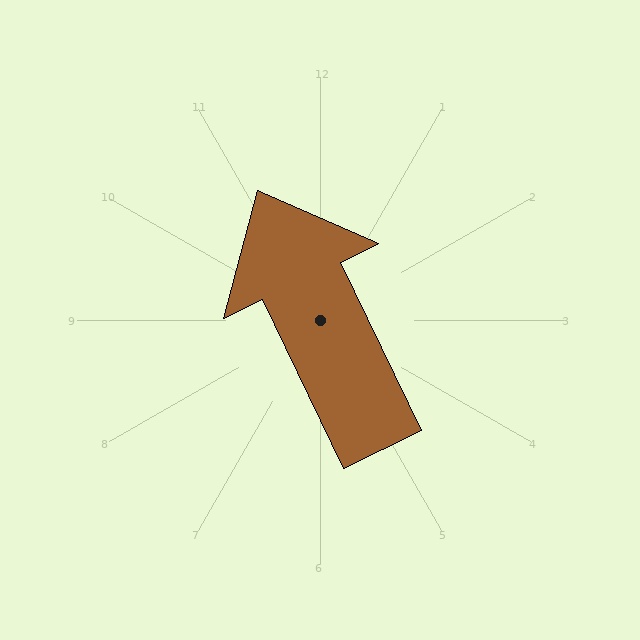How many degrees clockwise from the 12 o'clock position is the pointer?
Approximately 334 degrees.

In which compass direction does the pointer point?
Northwest.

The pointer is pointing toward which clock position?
Roughly 11 o'clock.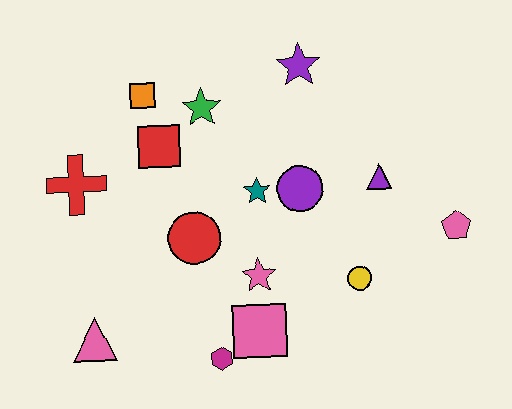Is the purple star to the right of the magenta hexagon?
Yes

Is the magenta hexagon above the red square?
No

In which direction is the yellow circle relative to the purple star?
The yellow circle is below the purple star.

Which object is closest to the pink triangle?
The magenta hexagon is closest to the pink triangle.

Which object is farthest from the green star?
The pink pentagon is farthest from the green star.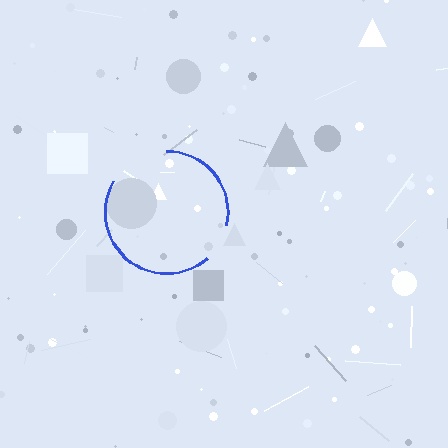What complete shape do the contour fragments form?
The contour fragments form a circle.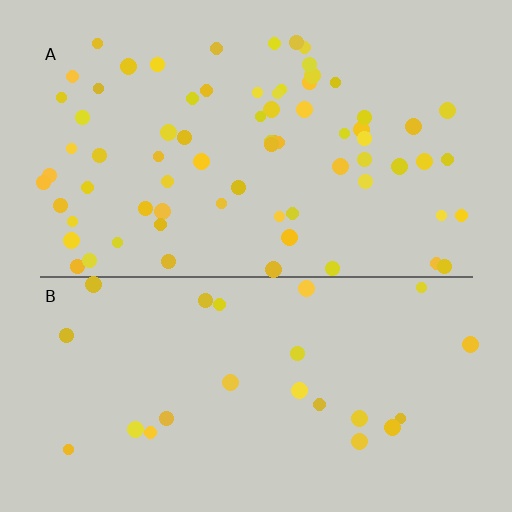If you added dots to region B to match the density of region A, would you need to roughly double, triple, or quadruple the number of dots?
Approximately triple.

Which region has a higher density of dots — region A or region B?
A (the top).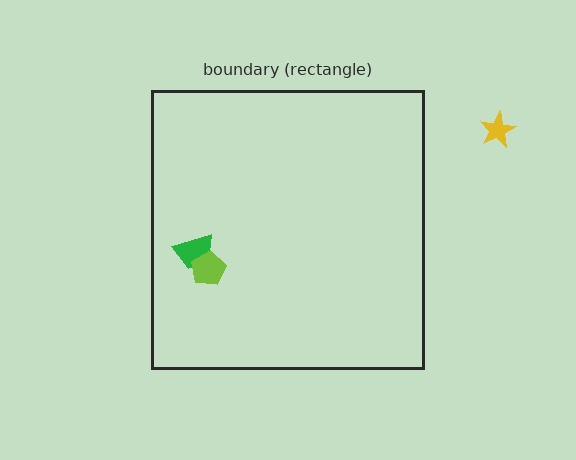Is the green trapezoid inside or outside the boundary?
Inside.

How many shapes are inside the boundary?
2 inside, 1 outside.